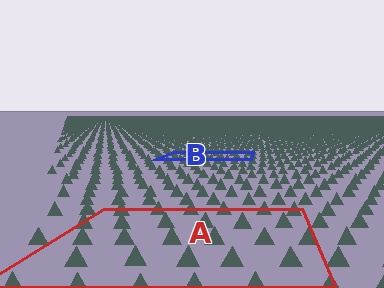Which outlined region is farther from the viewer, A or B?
Region B is farther from the viewer — the texture elements inside it appear smaller and more densely packed.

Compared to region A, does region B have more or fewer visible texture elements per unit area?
Region B has more texture elements per unit area — they are packed more densely because it is farther away.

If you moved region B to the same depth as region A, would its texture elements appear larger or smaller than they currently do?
They would appear larger. At a closer depth, the same texture elements are projected at a bigger on-screen size.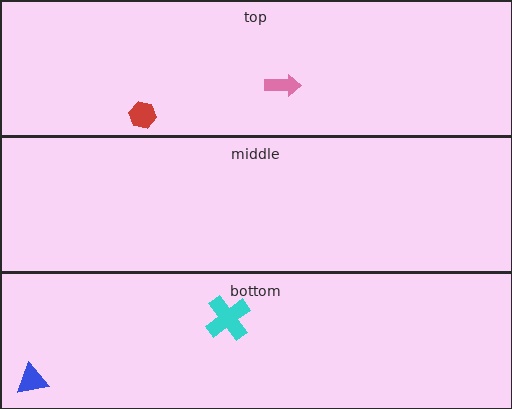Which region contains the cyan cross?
The bottom region.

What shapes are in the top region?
The red hexagon, the pink arrow.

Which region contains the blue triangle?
The bottom region.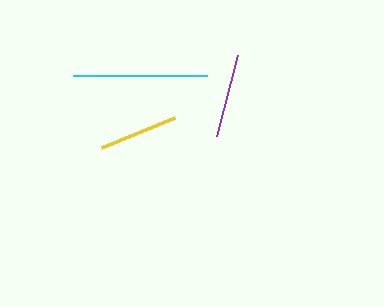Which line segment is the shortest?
The yellow line is the shortest at approximately 79 pixels.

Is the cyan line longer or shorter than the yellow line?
The cyan line is longer than the yellow line.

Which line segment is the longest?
The cyan line is the longest at approximately 134 pixels.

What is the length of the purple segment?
The purple segment is approximately 83 pixels long.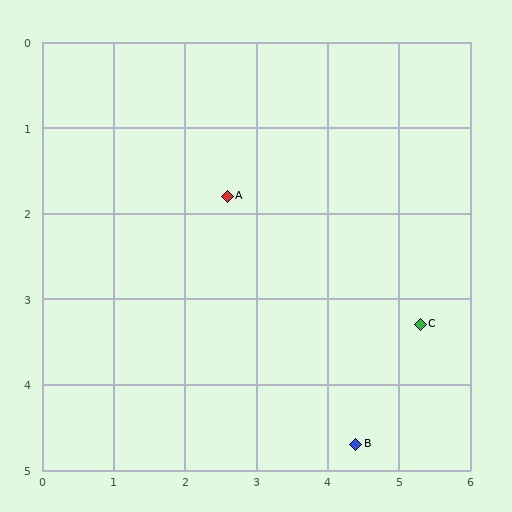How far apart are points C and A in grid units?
Points C and A are about 3.1 grid units apart.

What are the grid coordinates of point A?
Point A is at approximately (2.6, 1.8).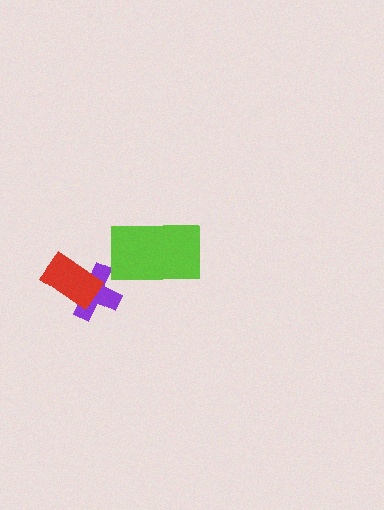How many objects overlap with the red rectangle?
1 object overlaps with the red rectangle.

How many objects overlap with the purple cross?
1 object overlaps with the purple cross.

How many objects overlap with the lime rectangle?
0 objects overlap with the lime rectangle.